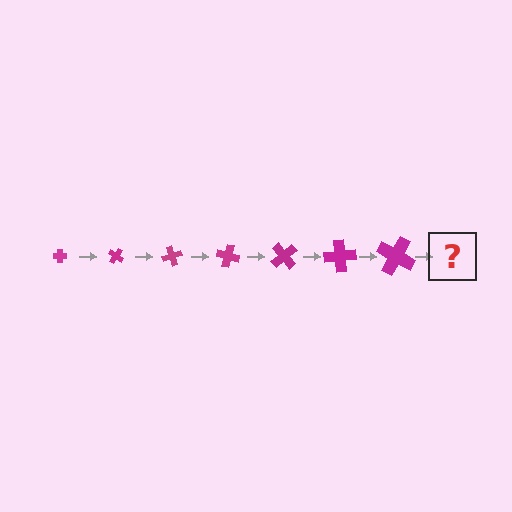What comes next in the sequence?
The next element should be a cross, larger than the previous one and rotated 245 degrees from the start.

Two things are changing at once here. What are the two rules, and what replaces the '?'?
The two rules are that the cross grows larger each step and it rotates 35 degrees each step. The '?' should be a cross, larger than the previous one and rotated 245 degrees from the start.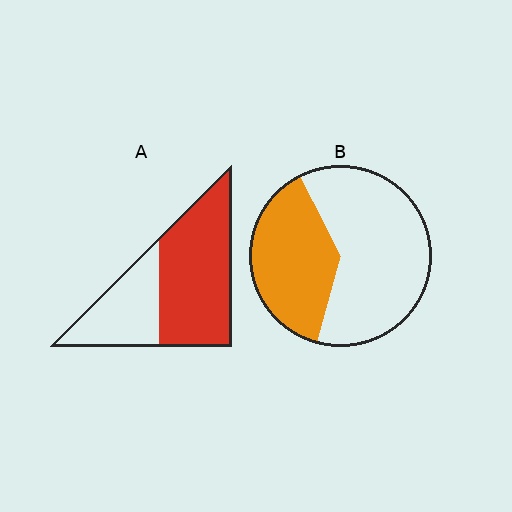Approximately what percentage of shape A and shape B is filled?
A is approximately 65% and B is approximately 40%.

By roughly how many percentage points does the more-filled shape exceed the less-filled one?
By roughly 25 percentage points (A over B).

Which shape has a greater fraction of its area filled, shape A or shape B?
Shape A.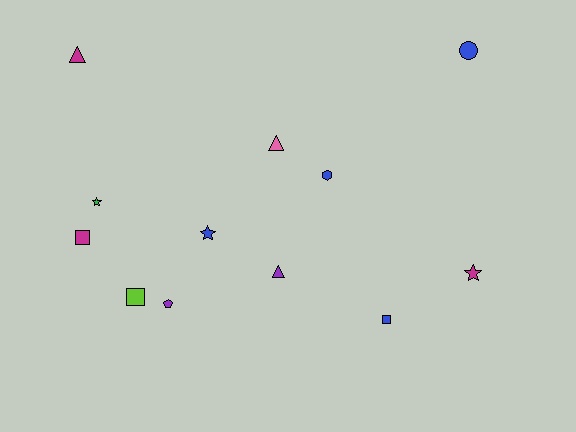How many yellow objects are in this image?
There are no yellow objects.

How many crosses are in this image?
There are no crosses.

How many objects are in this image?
There are 12 objects.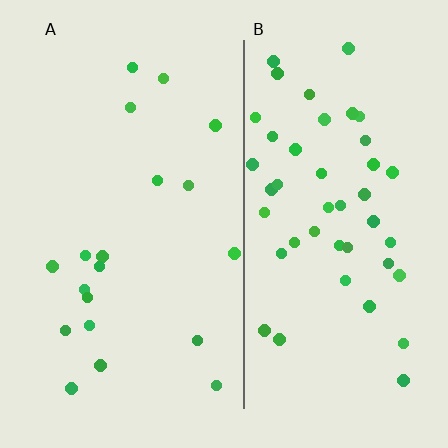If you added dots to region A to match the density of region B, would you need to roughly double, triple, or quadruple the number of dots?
Approximately double.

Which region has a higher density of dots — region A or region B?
B (the right).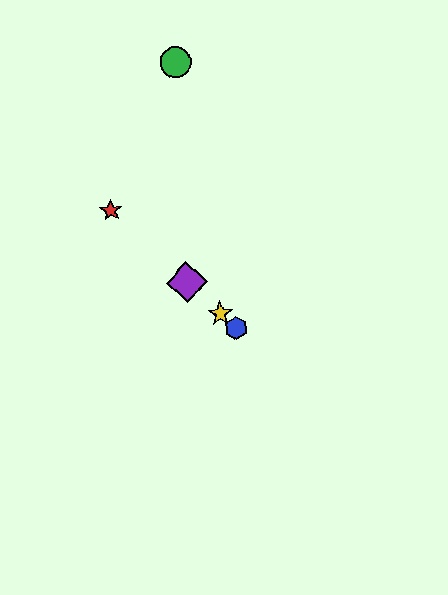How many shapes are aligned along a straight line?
4 shapes (the red star, the blue hexagon, the yellow star, the purple diamond) are aligned along a straight line.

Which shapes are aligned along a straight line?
The red star, the blue hexagon, the yellow star, the purple diamond are aligned along a straight line.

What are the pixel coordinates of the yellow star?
The yellow star is at (220, 314).